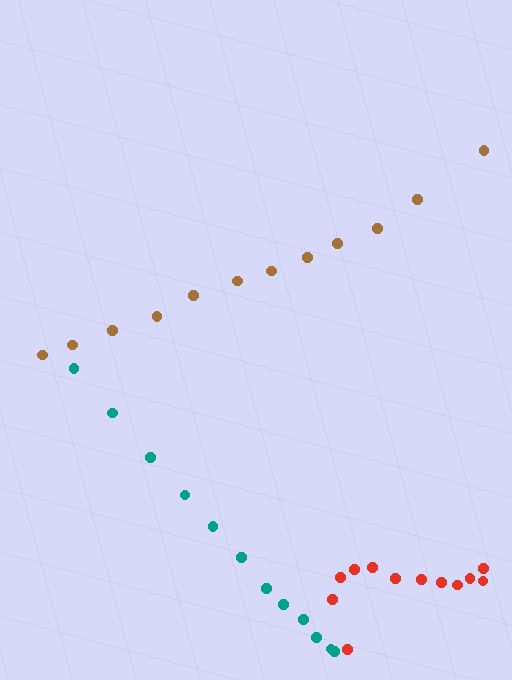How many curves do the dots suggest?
There are 3 distinct paths.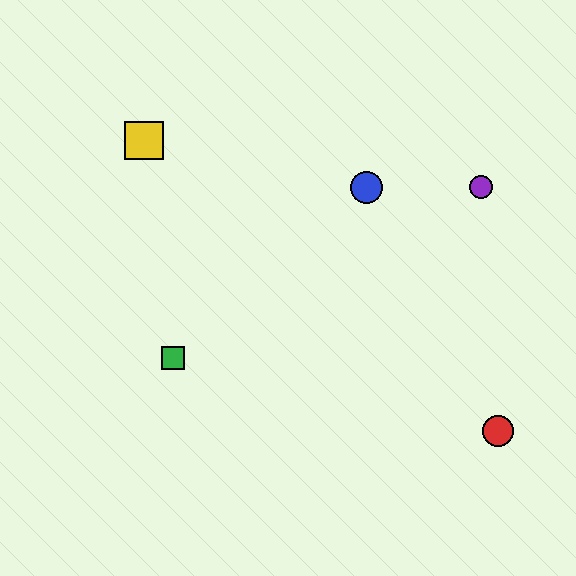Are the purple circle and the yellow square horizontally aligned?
No, the purple circle is at y≈187 and the yellow square is at y≈140.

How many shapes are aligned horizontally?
2 shapes (the blue circle, the purple circle) are aligned horizontally.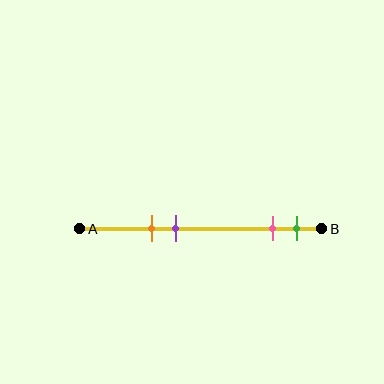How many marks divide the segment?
There are 4 marks dividing the segment.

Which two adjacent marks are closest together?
The pink and green marks are the closest adjacent pair.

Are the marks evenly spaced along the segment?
No, the marks are not evenly spaced.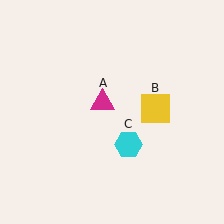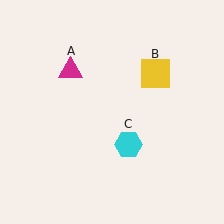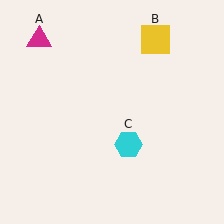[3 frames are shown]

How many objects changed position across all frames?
2 objects changed position: magenta triangle (object A), yellow square (object B).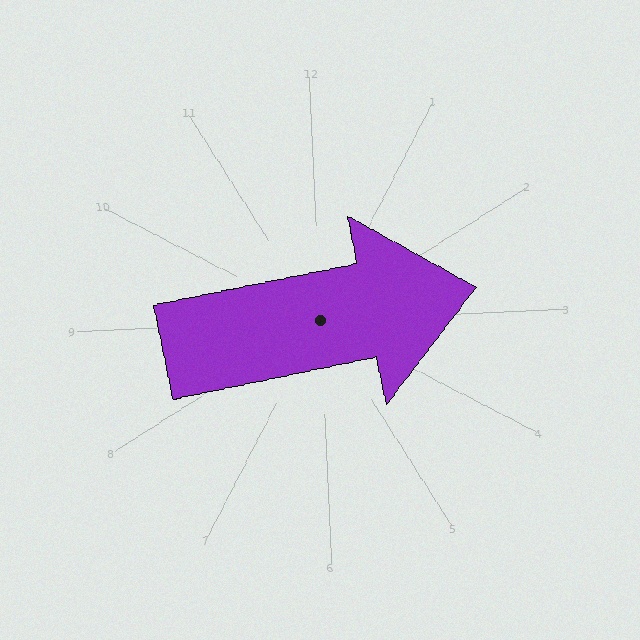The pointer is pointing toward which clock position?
Roughly 3 o'clock.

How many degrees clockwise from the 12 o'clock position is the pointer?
Approximately 81 degrees.